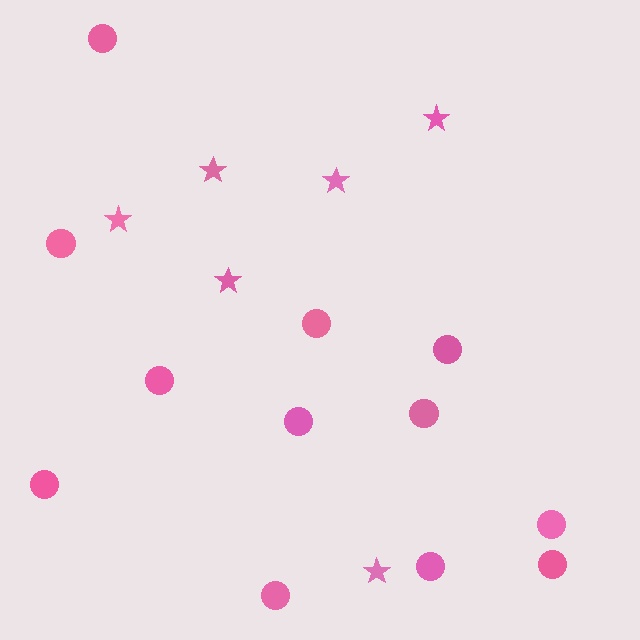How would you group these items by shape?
There are 2 groups: one group of circles (12) and one group of stars (6).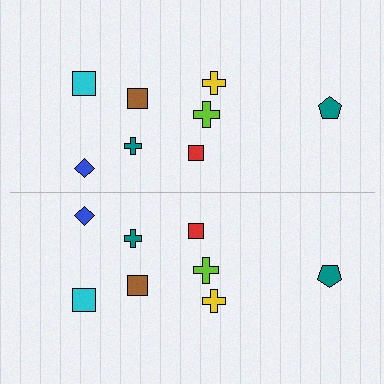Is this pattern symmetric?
Yes, this pattern has bilateral (reflection) symmetry.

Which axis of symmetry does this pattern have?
The pattern has a horizontal axis of symmetry running through the center of the image.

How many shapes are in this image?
There are 16 shapes in this image.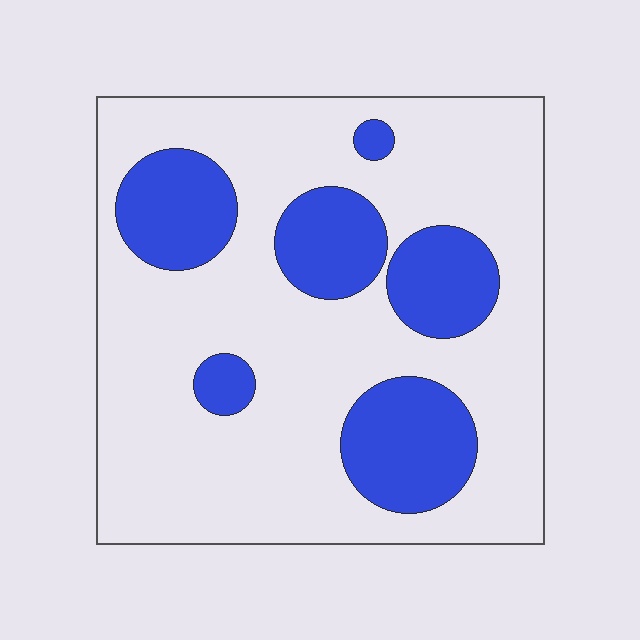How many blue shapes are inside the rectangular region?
6.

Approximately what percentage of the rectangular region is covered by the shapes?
Approximately 25%.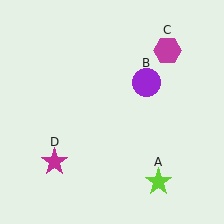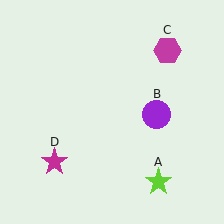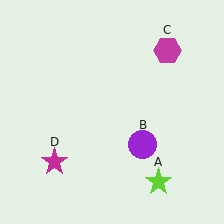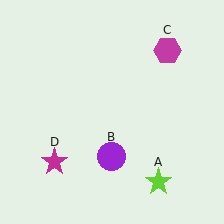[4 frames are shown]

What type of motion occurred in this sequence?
The purple circle (object B) rotated clockwise around the center of the scene.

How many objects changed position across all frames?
1 object changed position: purple circle (object B).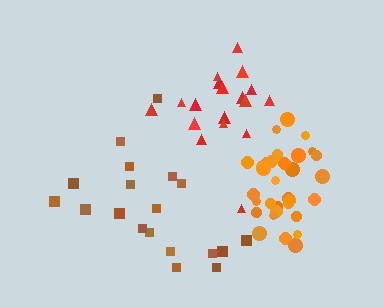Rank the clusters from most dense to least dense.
orange, red, brown.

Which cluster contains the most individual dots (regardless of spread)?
Orange (32).